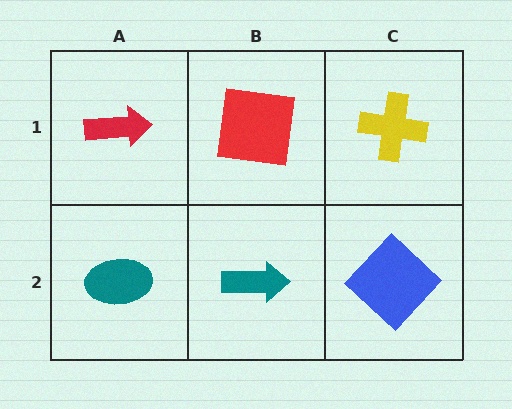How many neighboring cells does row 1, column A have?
2.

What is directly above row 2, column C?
A yellow cross.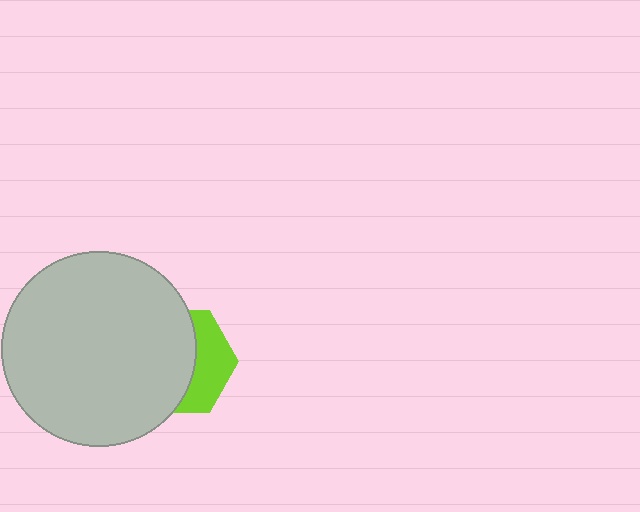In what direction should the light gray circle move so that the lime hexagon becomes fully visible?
The light gray circle should move left. That is the shortest direction to clear the overlap and leave the lime hexagon fully visible.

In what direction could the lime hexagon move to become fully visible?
The lime hexagon could move right. That would shift it out from behind the light gray circle entirely.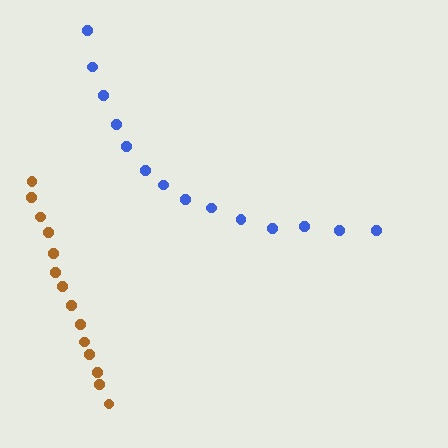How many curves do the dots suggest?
There are 2 distinct paths.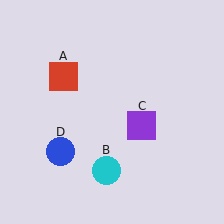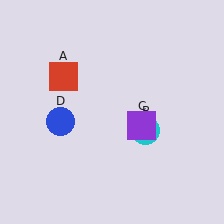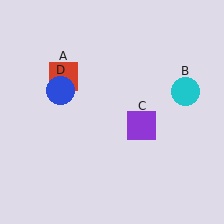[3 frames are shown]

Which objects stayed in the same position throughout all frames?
Red square (object A) and purple square (object C) remained stationary.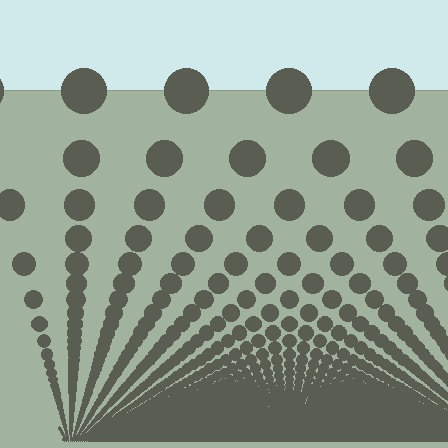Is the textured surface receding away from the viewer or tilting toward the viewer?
The surface appears to tilt toward the viewer. Texture elements get larger and sparser toward the top.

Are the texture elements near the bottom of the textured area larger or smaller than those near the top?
Smaller. The gradient is inverted — elements near the bottom are smaller and denser.